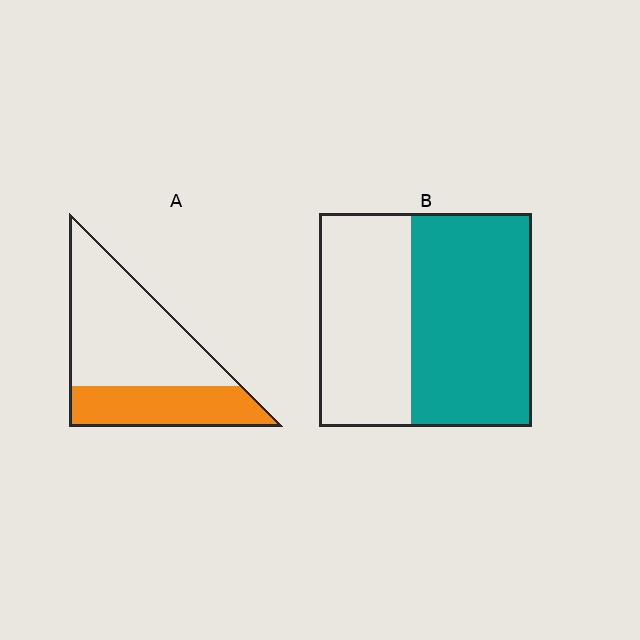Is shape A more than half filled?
No.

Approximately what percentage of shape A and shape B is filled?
A is approximately 35% and B is approximately 55%.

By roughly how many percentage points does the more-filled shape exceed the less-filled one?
By roughly 20 percentage points (B over A).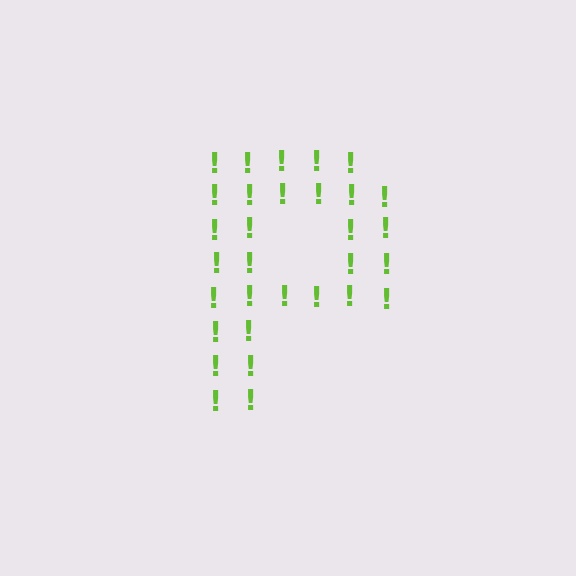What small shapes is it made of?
It is made of small exclamation marks.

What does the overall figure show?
The overall figure shows the letter P.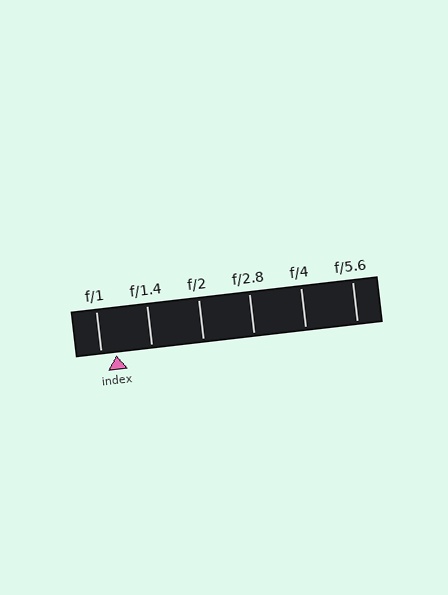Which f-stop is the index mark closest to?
The index mark is closest to f/1.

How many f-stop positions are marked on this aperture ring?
There are 6 f-stop positions marked.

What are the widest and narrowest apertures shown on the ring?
The widest aperture shown is f/1 and the narrowest is f/5.6.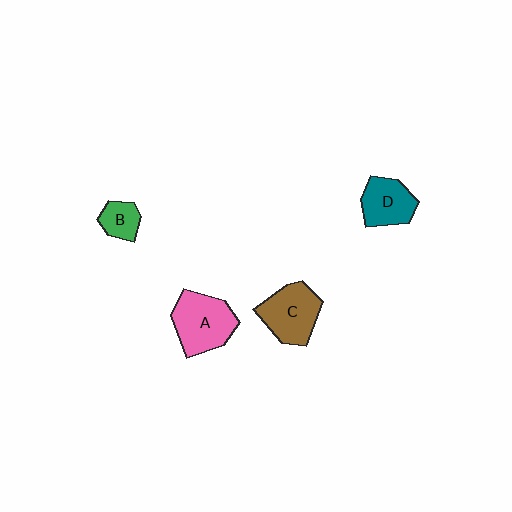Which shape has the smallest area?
Shape B (green).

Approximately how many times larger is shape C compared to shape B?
Approximately 2.2 times.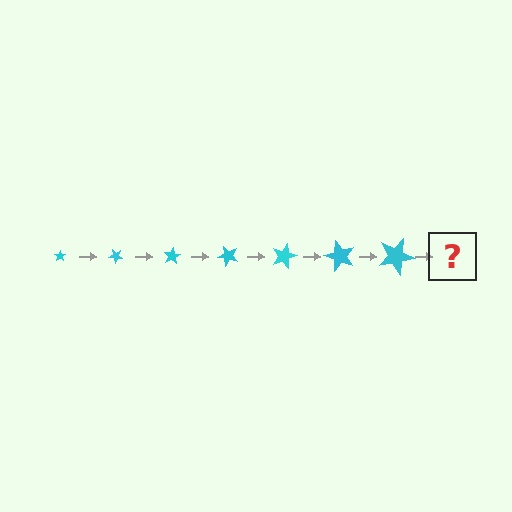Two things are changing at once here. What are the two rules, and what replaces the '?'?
The two rules are that the star grows larger each step and it rotates 40 degrees each step. The '?' should be a star, larger than the previous one and rotated 280 degrees from the start.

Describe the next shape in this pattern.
It should be a star, larger than the previous one and rotated 280 degrees from the start.